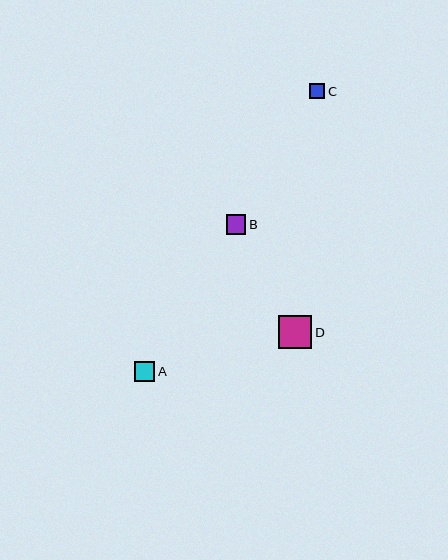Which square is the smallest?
Square C is the smallest with a size of approximately 16 pixels.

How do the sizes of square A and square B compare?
Square A and square B are approximately the same size.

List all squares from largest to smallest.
From largest to smallest: D, A, B, C.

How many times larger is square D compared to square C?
Square D is approximately 2.2 times the size of square C.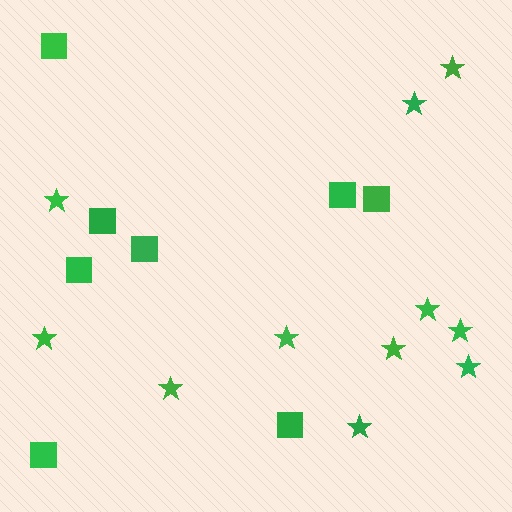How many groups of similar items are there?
There are 2 groups: one group of squares (8) and one group of stars (11).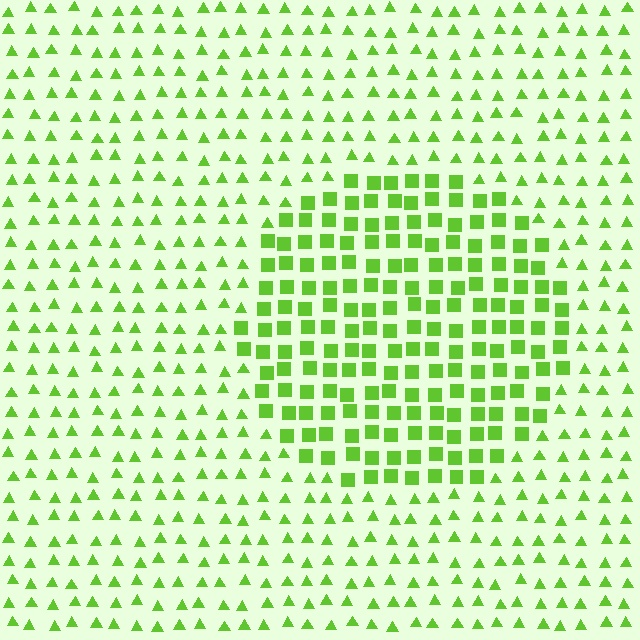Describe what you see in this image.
The image is filled with small lime elements arranged in a uniform grid. A circle-shaped region contains squares, while the surrounding area contains triangles. The boundary is defined purely by the change in element shape.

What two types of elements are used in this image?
The image uses squares inside the circle region and triangles outside it.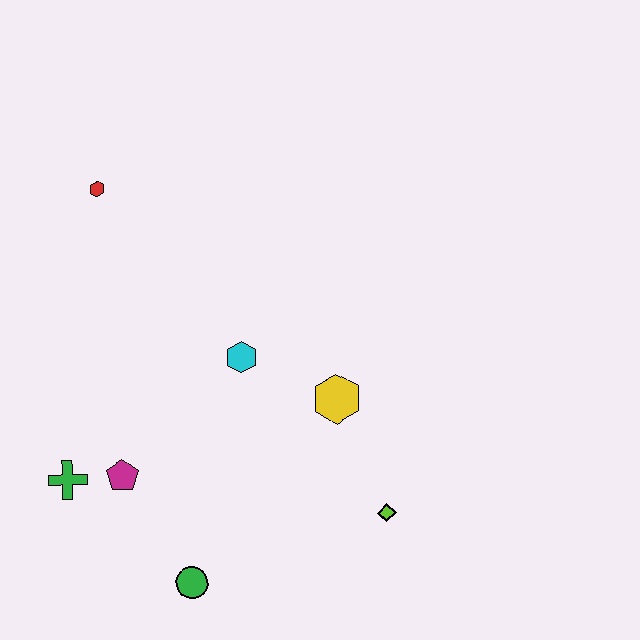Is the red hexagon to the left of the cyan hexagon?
Yes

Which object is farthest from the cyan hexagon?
The green circle is farthest from the cyan hexagon.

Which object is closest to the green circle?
The magenta pentagon is closest to the green circle.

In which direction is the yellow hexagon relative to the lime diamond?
The yellow hexagon is above the lime diamond.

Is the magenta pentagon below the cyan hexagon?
Yes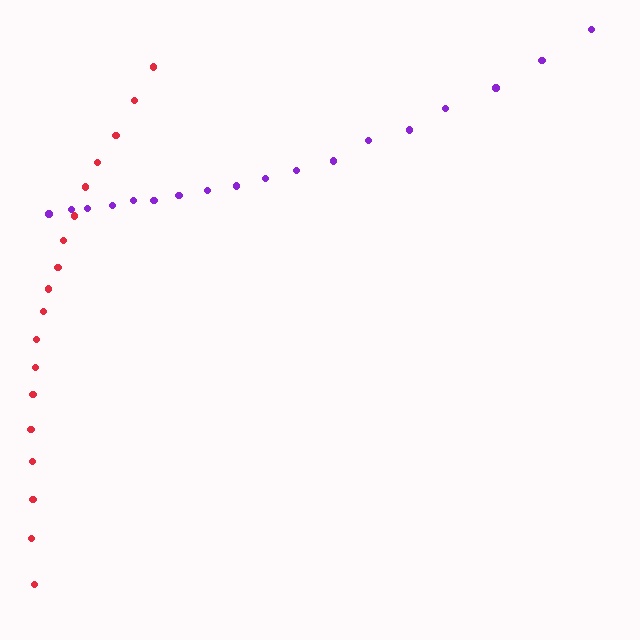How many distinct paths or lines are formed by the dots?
There are 2 distinct paths.